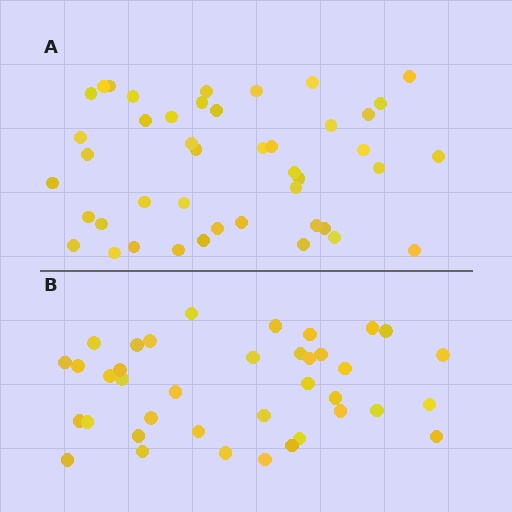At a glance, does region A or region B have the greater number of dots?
Region A (the top region) has more dots.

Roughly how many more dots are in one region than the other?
Region A has about 6 more dots than region B.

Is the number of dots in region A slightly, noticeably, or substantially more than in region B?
Region A has only slightly more — the two regions are fairly close. The ratio is roughly 1.2 to 1.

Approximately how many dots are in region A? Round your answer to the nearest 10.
About 40 dots. (The exact count is 44, which rounds to 40.)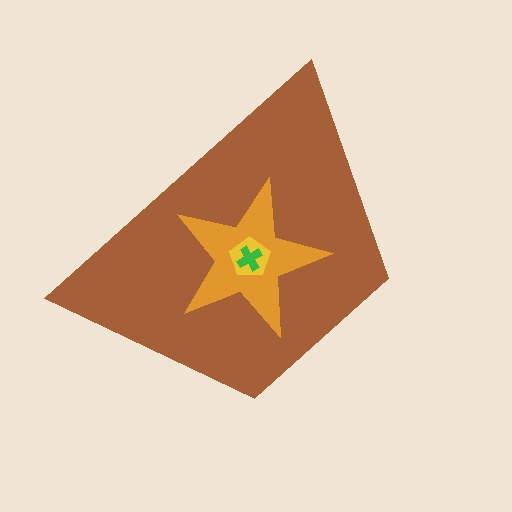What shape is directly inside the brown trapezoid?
The orange star.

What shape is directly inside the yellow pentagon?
The green cross.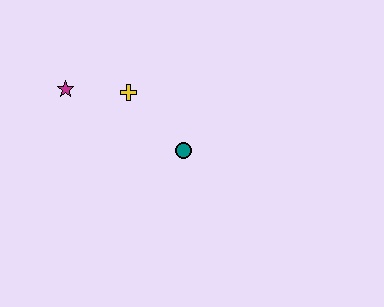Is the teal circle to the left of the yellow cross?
No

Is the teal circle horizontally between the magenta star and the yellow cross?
No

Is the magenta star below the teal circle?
No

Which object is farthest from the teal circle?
The magenta star is farthest from the teal circle.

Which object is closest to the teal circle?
The yellow cross is closest to the teal circle.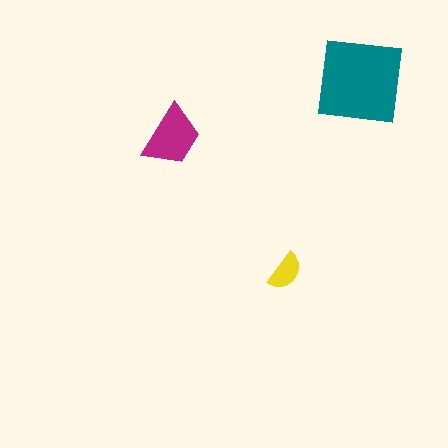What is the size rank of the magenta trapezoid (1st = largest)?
2nd.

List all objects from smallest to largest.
The yellow semicircle, the magenta trapezoid, the teal square.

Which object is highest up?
The teal square is topmost.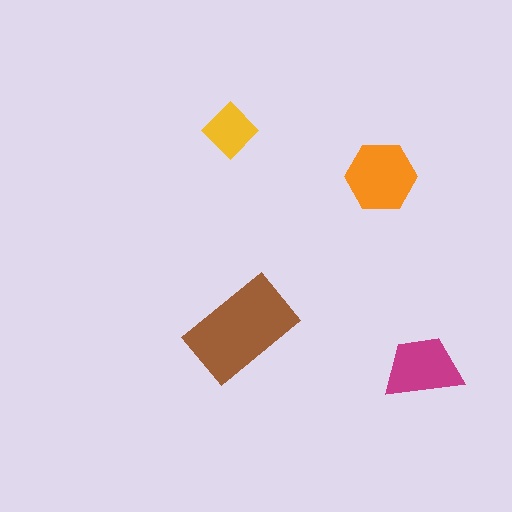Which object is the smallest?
The yellow diamond.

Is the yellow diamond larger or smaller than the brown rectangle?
Smaller.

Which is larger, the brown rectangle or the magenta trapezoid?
The brown rectangle.